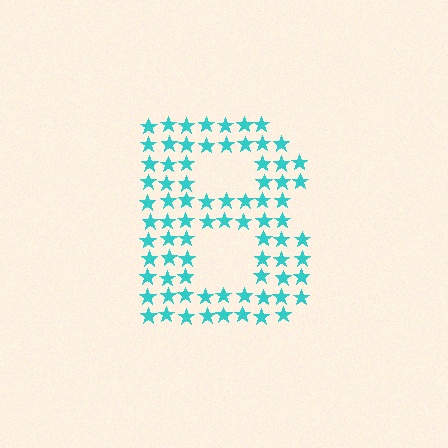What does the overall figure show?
The overall figure shows the letter B.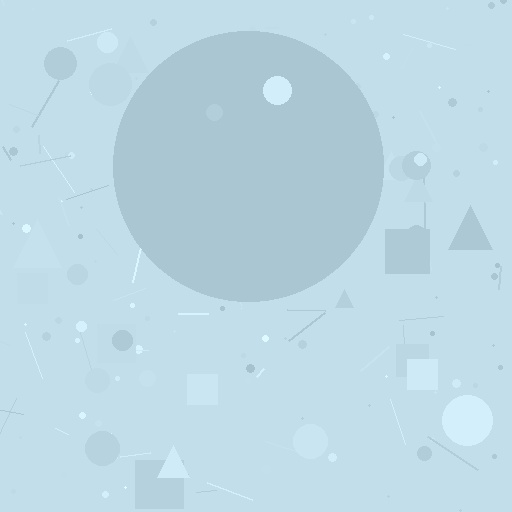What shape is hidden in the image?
A circle is hidden in the image.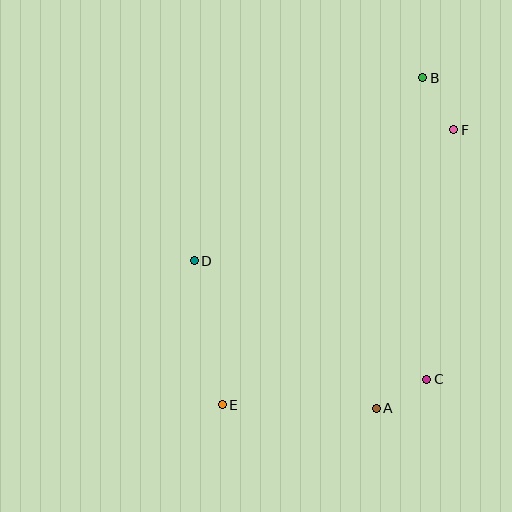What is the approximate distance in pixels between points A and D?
The distance between A and D is approximately 234 pixels.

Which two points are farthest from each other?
Points B and E are farthest from each other.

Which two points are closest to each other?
Points A and C are closest to each other.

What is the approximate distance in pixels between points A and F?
The distance between A and F is approximately 289 pixels.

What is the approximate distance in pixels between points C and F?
The distance between C and F is approximately 251 pixels.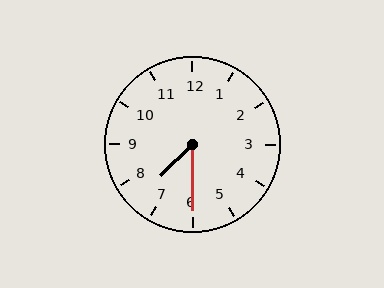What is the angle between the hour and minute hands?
Approximately 45 degrees.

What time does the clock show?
7:30.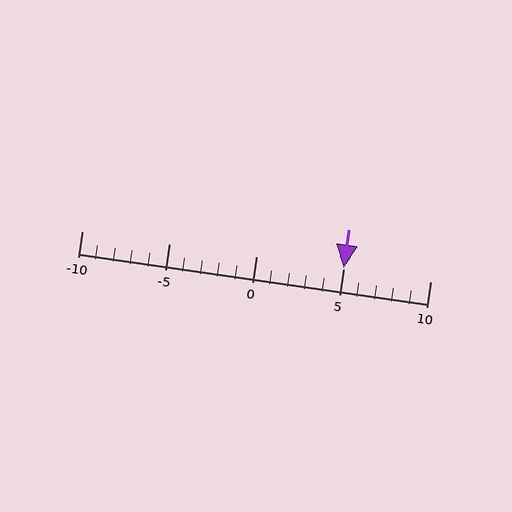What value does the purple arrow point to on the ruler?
The purple arrow points to approximately 5.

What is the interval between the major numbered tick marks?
The major tick marks are spaced 5 units apart.